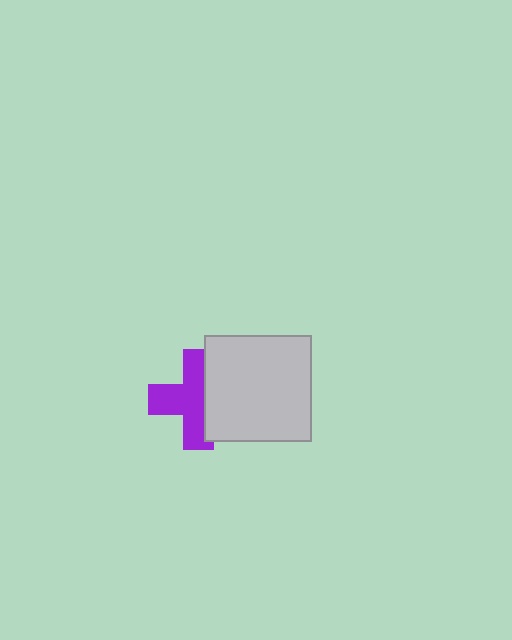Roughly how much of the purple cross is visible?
About half of it is visible (roughly 61%).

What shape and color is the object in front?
The object in front is a light gray square.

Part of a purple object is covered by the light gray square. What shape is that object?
It is a cross.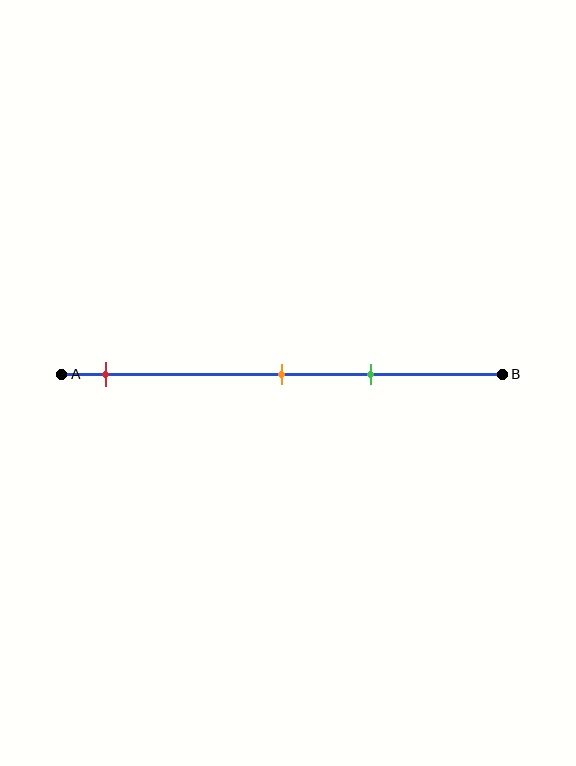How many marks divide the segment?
There are 3 marks dividing the segment.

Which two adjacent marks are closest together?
The orange and green marks are the closest adjacent pair.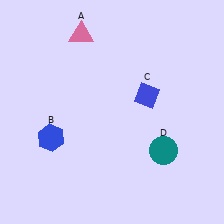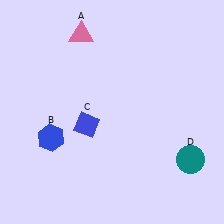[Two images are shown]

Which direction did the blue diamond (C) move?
The blue diamond (C) moved left.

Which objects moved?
The objects that moved are: the blue diamond (C), the teal circle (D).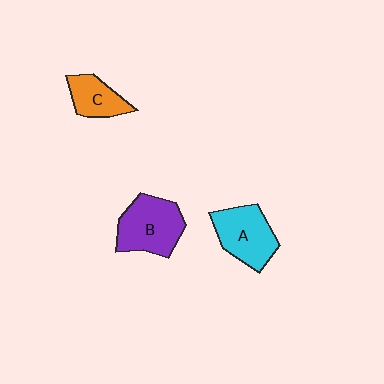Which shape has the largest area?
Shape B (purple).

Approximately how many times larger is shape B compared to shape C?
Approximately 1.7 times.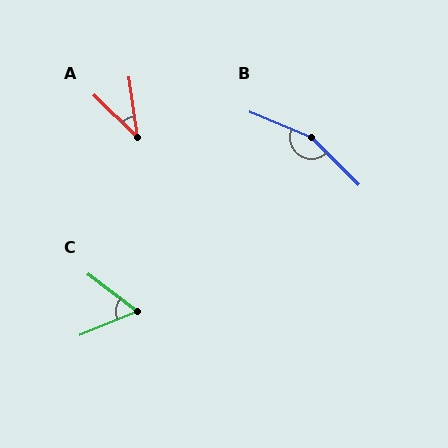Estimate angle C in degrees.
Approximately 59 degrees.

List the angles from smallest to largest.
A (38°), C (59°), B (157°).